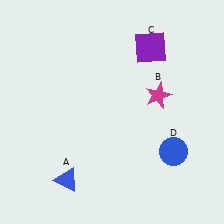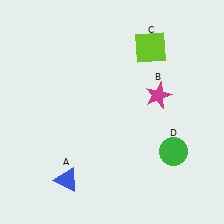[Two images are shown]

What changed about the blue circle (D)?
In Image 1, D is blue. In Image 2, it changed to green.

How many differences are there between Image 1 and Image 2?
There are 2 differences between the two images.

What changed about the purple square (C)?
In Image 1, C is purple. In Image 2, it changed to lime.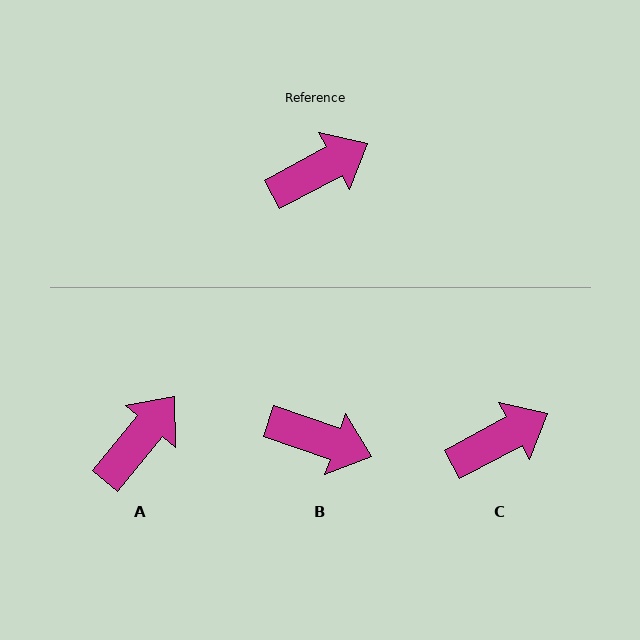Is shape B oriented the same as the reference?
No, it is off by about 47 degrees.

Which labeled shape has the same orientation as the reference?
C.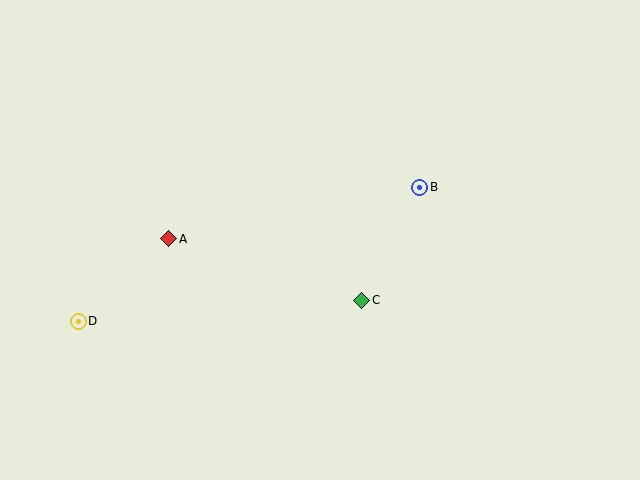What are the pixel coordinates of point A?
Point A is at (169, 239).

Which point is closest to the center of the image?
Point C at (362, 300) is closest to the center.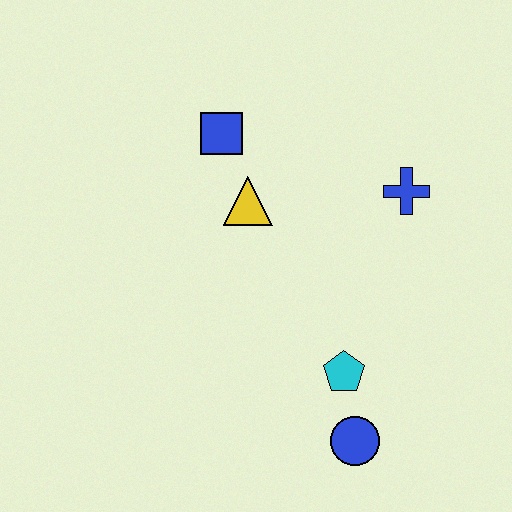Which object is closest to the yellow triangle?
The blue square is closest to the yellow triangle.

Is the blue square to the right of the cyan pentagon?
No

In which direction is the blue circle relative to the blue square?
The blue circle is below the blue square.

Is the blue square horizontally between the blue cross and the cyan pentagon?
No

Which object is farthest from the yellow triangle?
The blue circle is farthest from the yellow triangle.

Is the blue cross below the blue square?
Yes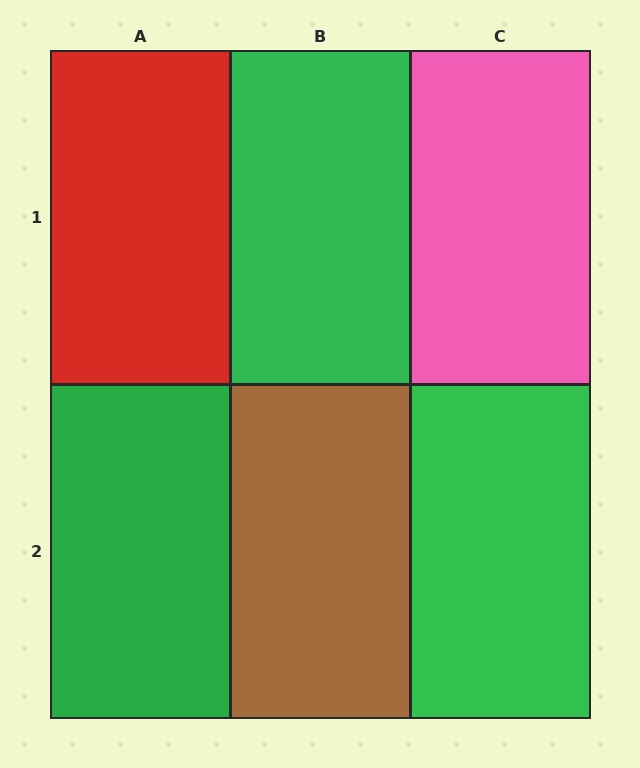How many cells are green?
3 cells are green.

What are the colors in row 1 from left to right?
Red, green, pink.